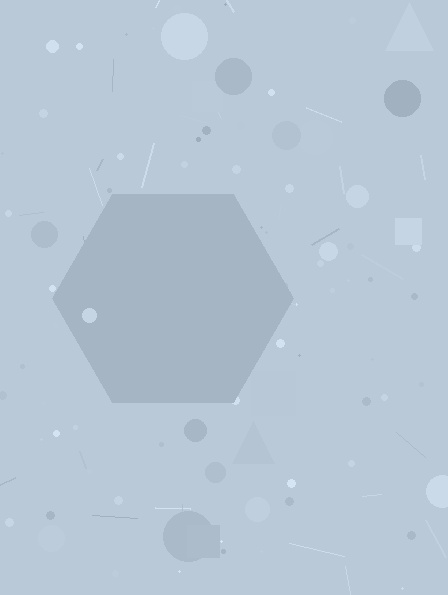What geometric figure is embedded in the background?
A hexagon is embedded in the background.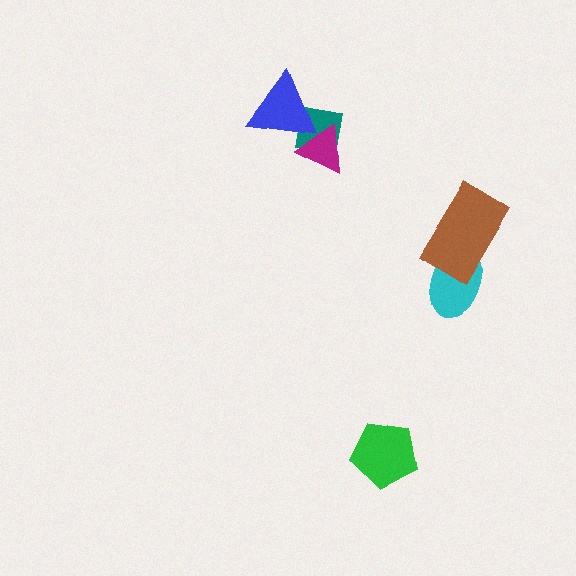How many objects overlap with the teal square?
2 objects overlap with the teal square.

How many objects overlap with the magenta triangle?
2 objects overlap with the magenta triangle.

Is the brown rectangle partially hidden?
No, no other shape covers it.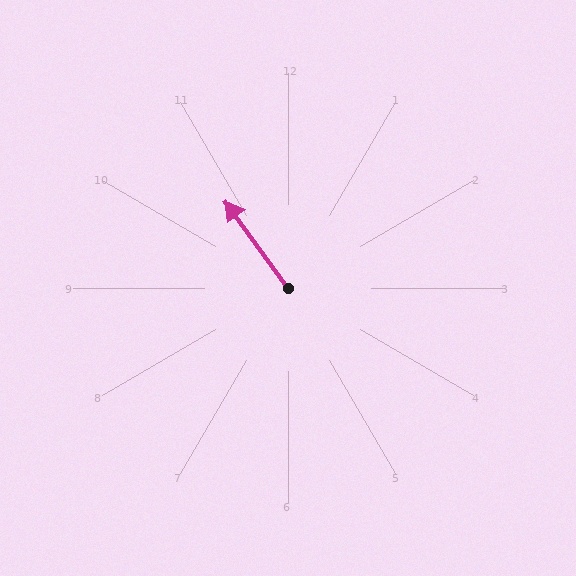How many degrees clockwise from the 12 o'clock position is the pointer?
Approximately 324 degrees.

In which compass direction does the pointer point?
Northwest.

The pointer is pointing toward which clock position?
Roughly 11 o'clock.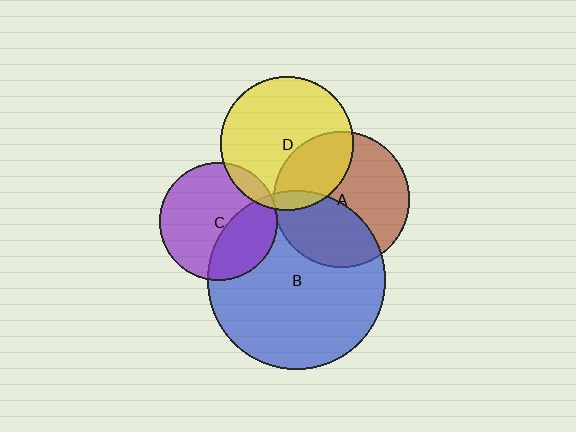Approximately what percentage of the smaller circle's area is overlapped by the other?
Approximately 10%.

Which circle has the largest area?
Circle B (blue).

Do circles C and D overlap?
Yes.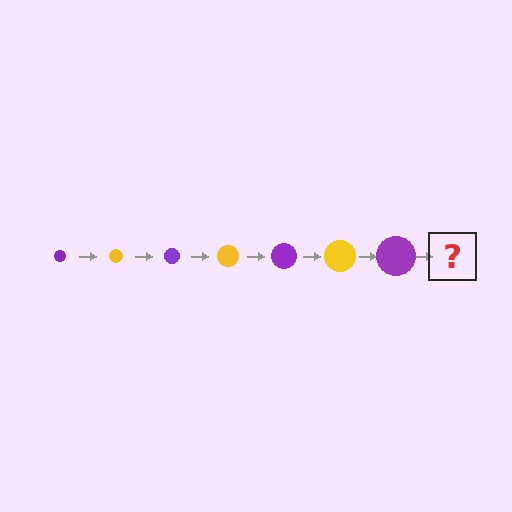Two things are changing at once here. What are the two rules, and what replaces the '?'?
The two rules are that the circle grows larger each step and the color cycles through purple and yellow. The '?' should be a yellow circle, larger than the previous one.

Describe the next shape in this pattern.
It should be a yellow circle, larger than the previous one.